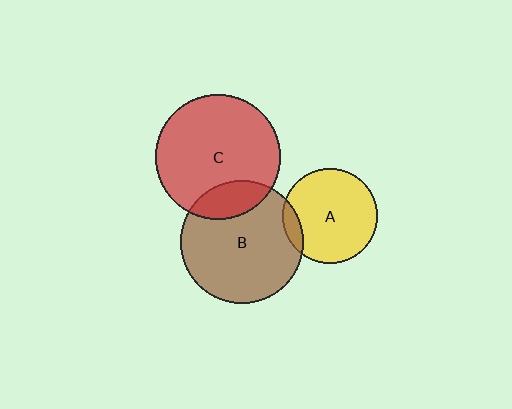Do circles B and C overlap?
Yes.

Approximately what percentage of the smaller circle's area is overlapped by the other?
Approximately 20%.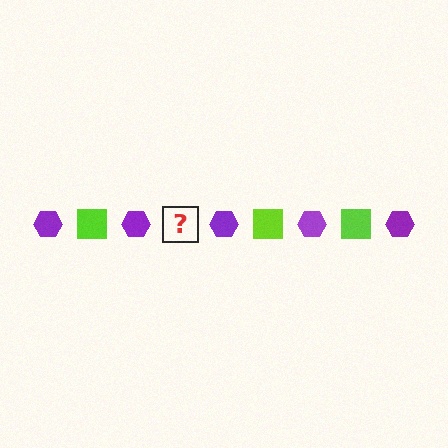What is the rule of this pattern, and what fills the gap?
The rule is that the pattern alternates between purple hexagon and lime square. The gap should be filled with a lime square.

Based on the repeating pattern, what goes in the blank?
The blank should be a lime square.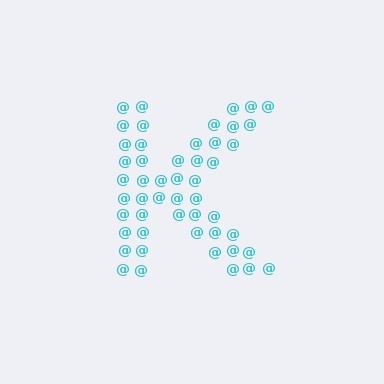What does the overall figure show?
The overall figure shows the letter K.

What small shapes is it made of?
It is made of small at signs.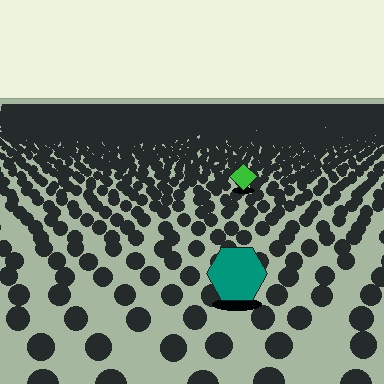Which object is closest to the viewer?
The teal hexagon is closest. The texture marks near it are larger and more spread out.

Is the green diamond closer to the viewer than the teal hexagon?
No. The teal hexagon is closer — you can tell from the texture gradient: the ground texture is coarser near it.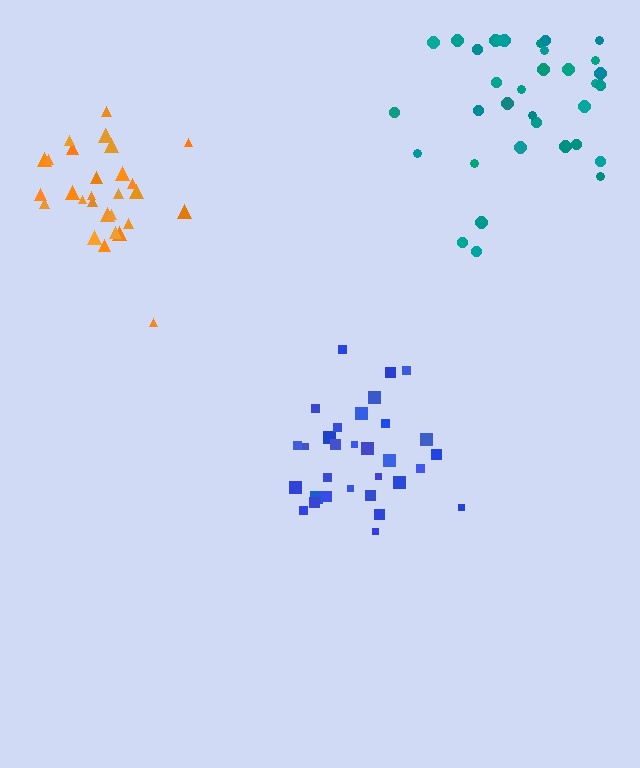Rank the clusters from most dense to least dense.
orange, blue, teal.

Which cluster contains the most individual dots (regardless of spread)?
Teal (34).